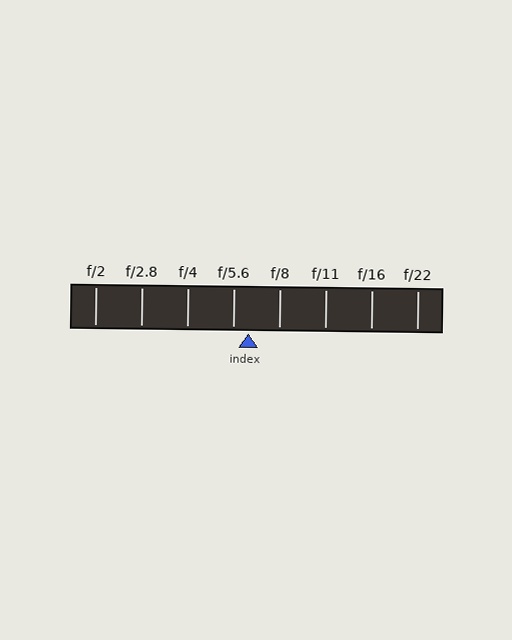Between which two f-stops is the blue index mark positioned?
The index mark is between f/5.6 and f/8.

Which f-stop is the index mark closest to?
The index mark is closest to f/5.6.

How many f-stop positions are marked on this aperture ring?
There are 8 f-stop positions marked.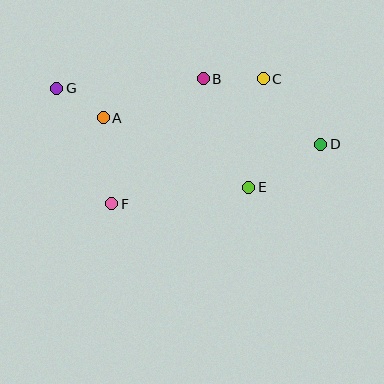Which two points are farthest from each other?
Points D and G are farthest from each other.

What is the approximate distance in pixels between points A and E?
The distance between A and E is approximately 161 pixels.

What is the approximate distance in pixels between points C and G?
The distance between C and G is approximately 207 pixels.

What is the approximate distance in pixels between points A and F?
The distance between A and F is approximately 87 pixels.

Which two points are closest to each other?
Points A and G are closest to each other.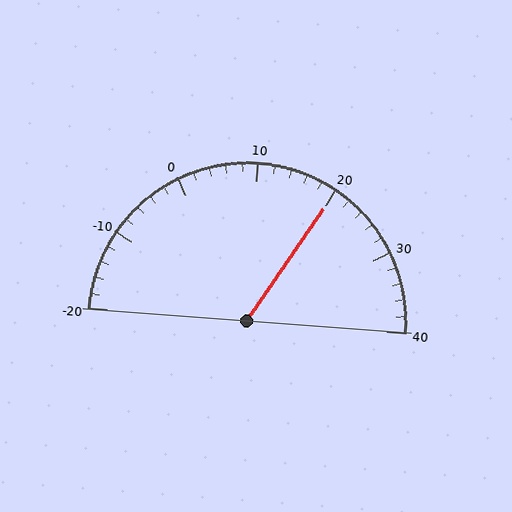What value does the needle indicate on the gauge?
The needle indicates approximately 20.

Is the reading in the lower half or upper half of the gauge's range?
The reading is in the upper half of the range (-20 to 40).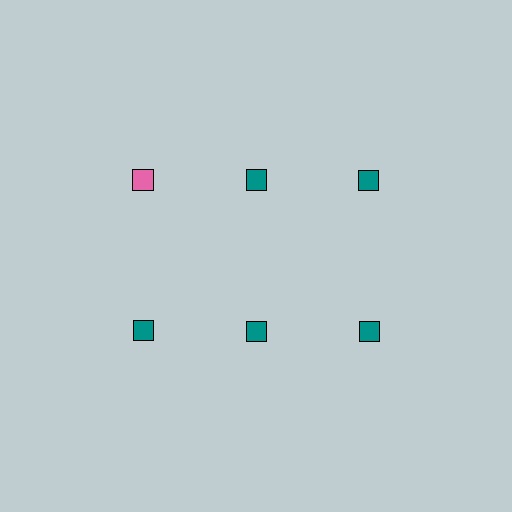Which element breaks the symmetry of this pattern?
The pink square in the top row, leftmost column breaks the symmetry. All other shapes are teal squares.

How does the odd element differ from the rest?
It has a different color: pink instead of teal.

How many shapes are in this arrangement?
There are 6 shapes arranged in a grid pattern.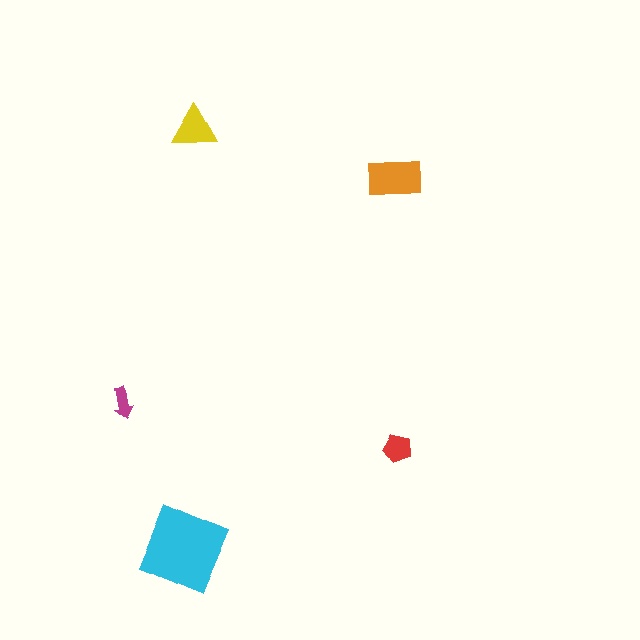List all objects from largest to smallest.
The cyan diamond, the orange rectangle, the yellow triangle, the red pentagon, the magenta arrow.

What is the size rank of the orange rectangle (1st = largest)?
2nd.